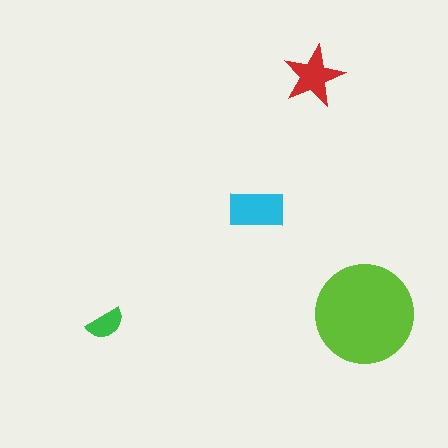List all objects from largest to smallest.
The lime circle, the cyan rectangle, the red star, the green semicircle.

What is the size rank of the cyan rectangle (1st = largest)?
2nd.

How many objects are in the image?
There are 4 objects in the image.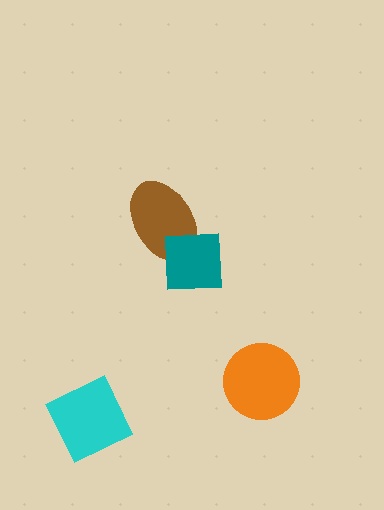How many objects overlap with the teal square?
1 object overlaps with the teal square.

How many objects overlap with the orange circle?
0 objects overlap with the orange circle.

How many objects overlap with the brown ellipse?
1 object overlaps with the brown ellipse.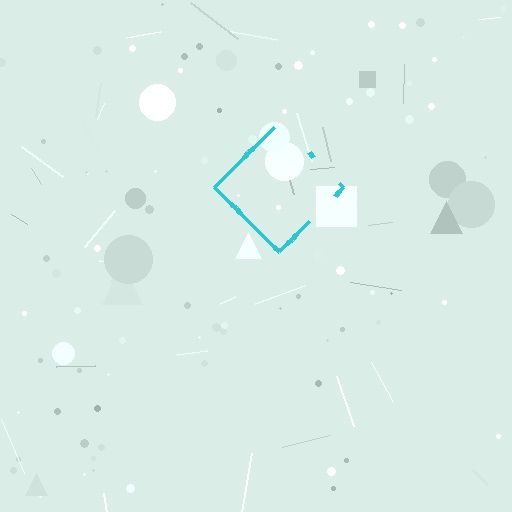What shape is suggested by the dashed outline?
The dashed outline suggests a diamond.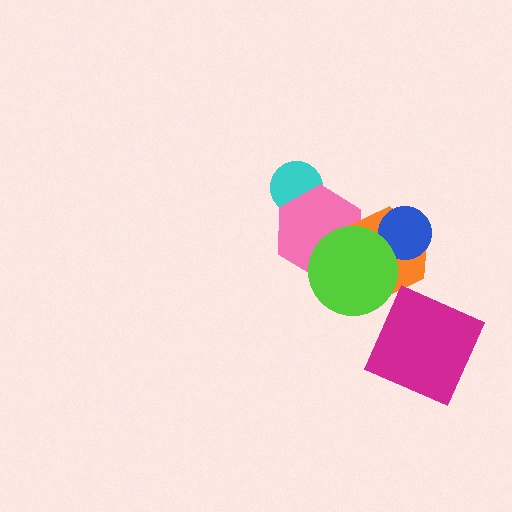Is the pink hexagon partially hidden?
Yes, it is partially covered by another shape.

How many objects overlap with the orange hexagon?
3 objects overlap with the orange hexagon.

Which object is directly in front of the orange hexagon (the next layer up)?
The blue circle is directly in front of the orange hexagon.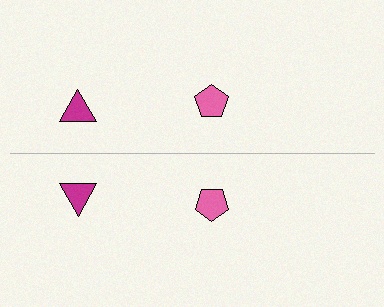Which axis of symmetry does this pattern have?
The pattern has a horizontal axis of symmetry running through the center of the image.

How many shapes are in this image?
There are 4 shapes in this image.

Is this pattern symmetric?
Yes, this pattern has bilateral (reflection) symmetry.